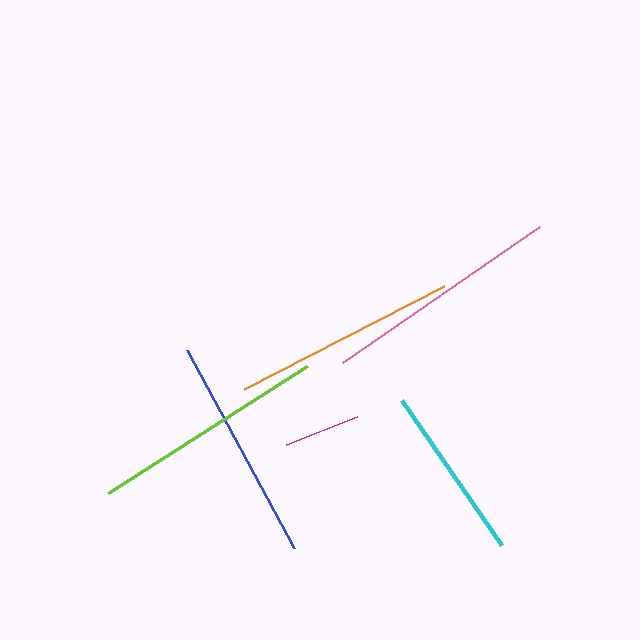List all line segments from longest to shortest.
From longest to shortest: pink, lime, orange, blue, cyan, magenta.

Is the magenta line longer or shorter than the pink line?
The pink line is longer than the magenta line.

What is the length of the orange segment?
The orange segment is approximately 225 pixels long.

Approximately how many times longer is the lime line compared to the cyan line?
The lime line is approximately 1.3 times the length of the cyan line.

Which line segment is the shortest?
The magenta line is the shortest at approximately 76 pixels.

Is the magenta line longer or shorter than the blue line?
The blue line is longer than the magenta line.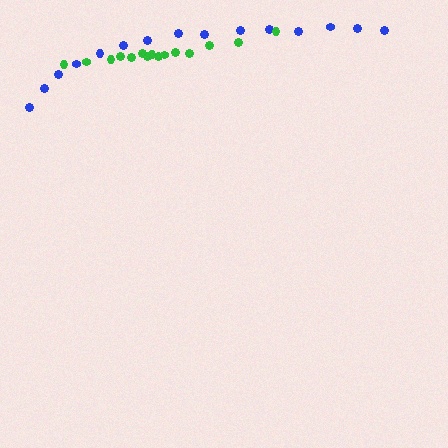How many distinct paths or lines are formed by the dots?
There are 2 distinct paths.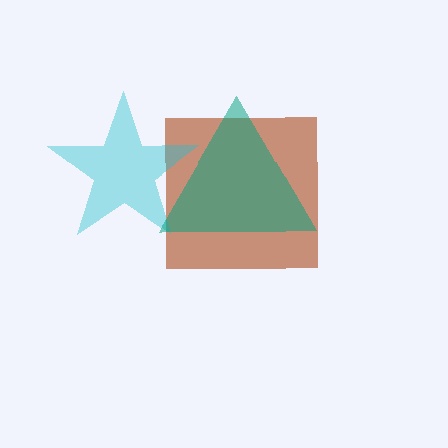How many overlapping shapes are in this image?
There are 3 overlapping shapes in the image.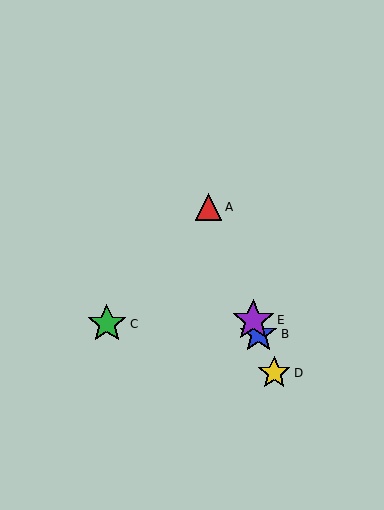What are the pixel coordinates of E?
Object E is at (253, 320).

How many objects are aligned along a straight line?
4 objects (A, B, D, E) are aligned along a straight line.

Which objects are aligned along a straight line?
Objects A, B, D, E are aligned along a straight line.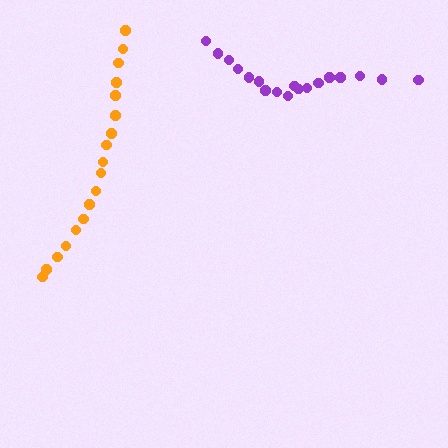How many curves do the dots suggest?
There are 2 distinct paths.